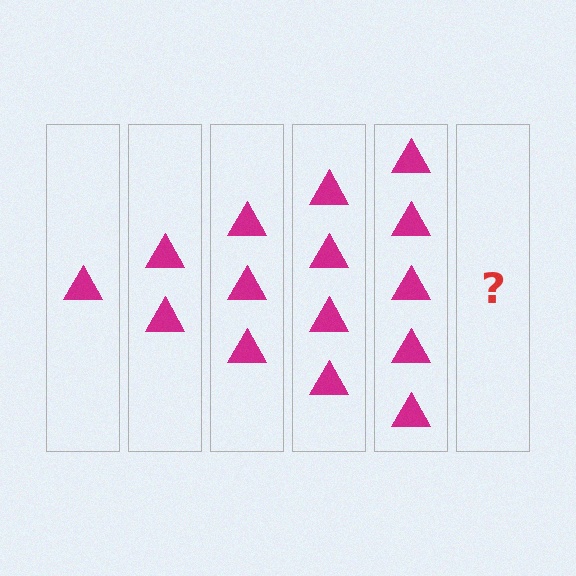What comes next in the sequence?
The next element should be 6 triangles.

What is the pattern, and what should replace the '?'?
The pattern is that each step adds one more triangle. The '?' should be 6 triangles.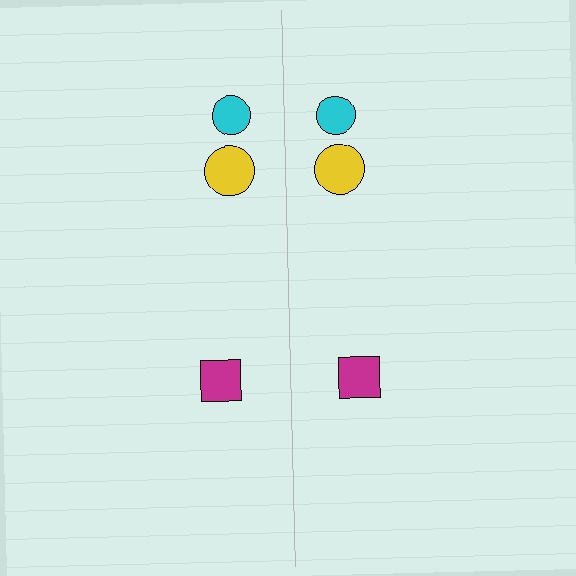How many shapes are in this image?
There are 6 shapes in this image.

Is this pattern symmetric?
Yes, this pattern has bilateral (reflection) symmetry.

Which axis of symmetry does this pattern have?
The pattern has a vertical axis of symmetry running through the center of the image.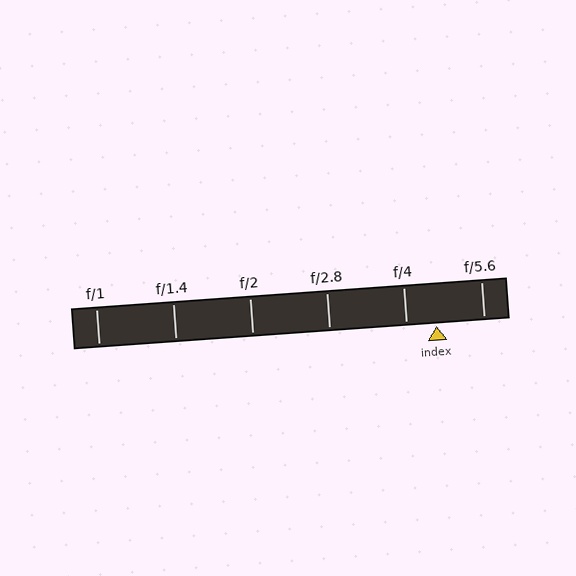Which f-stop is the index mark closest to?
The index mark is closest to f/4.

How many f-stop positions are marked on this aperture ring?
There are 6 f-stop positions marked.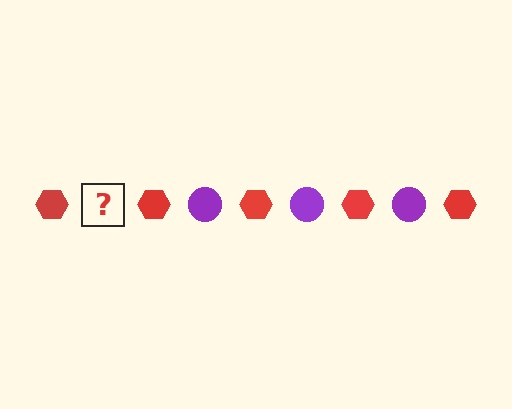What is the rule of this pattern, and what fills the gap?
The rule is that the pattern alternates between red hexagon and purple circle. The gap should be filled with a purple circle.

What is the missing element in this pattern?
The missing element is a purple circle.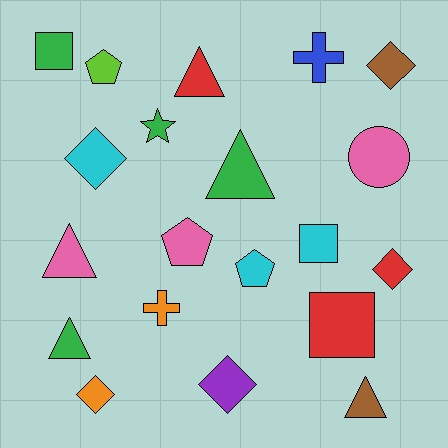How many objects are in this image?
There are 20 objects.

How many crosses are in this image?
There are 2 crosses.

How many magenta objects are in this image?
There are no magenta objects.